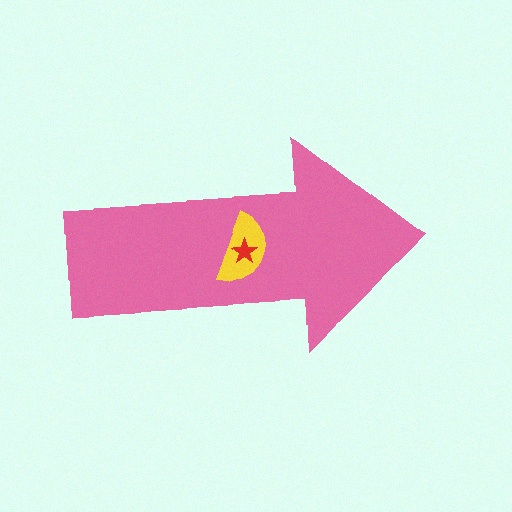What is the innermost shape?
The red star.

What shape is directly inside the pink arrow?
The yellow semicircle.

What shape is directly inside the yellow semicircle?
The red star.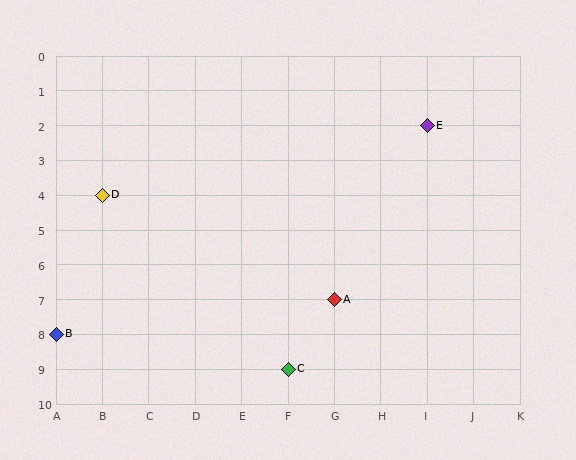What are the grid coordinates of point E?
Point E is at grid coordinates (I, 2).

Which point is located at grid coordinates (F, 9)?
Point C is at (F, 9).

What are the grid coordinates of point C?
Point C is at grid coordinates (F, 9).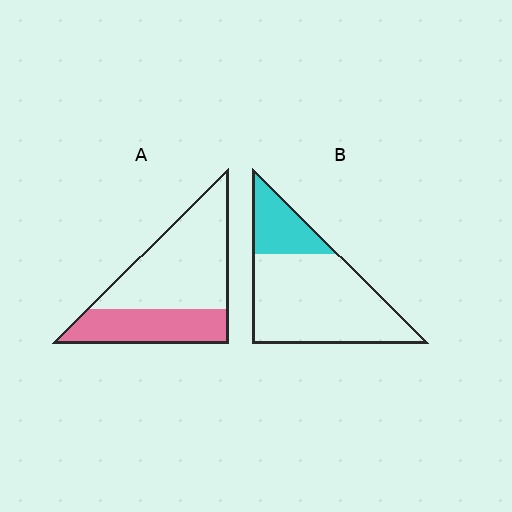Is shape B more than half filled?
No.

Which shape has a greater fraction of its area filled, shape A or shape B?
Shape A.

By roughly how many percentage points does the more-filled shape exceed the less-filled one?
By roughly 10 percentage points (A over B).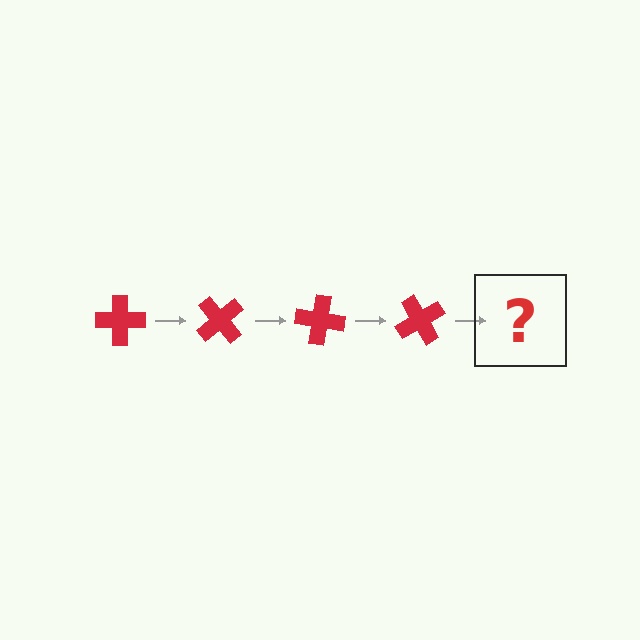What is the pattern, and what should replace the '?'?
The pattern is that the cross rotates 50 degrees each step. The '?' should be a red cross rotated 200 degrees.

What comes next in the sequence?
The next element should be a red cross rotated 200 degrees.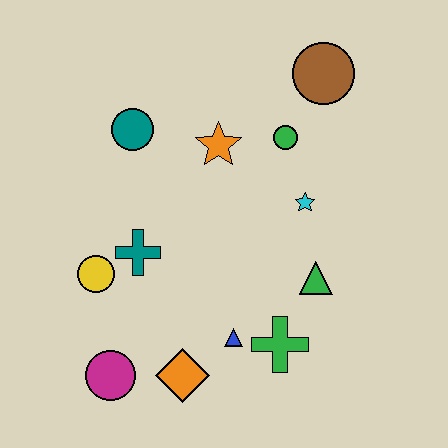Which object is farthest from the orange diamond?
The brown circle is farthest from the orange diamond.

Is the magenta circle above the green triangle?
No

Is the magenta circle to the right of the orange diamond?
No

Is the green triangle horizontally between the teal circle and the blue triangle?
No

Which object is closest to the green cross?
The blue triangle is closest to the green cross.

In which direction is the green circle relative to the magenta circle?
The green circle is above the magenta circle.